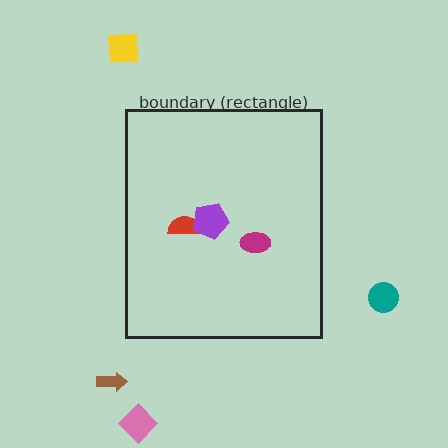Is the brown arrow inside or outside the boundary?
Outside.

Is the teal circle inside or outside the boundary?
Outside.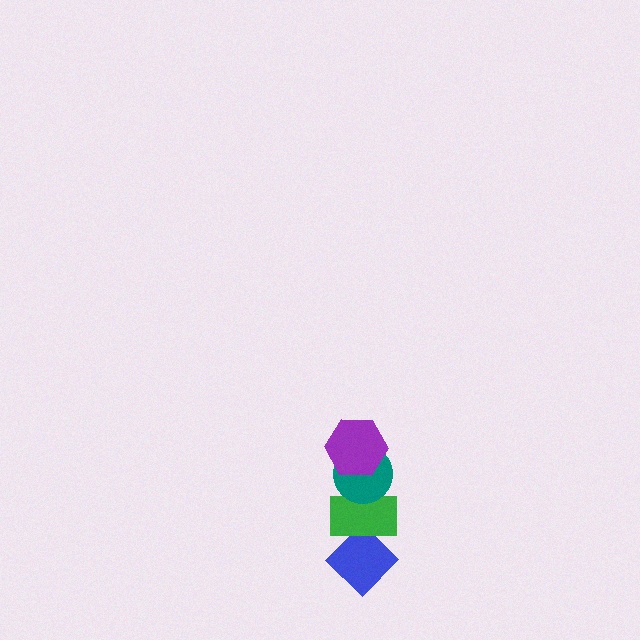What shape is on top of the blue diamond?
The green rectangle is on top of the blue diamond.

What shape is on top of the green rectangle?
The teal circle is on top of the green rectangle.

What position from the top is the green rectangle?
The green rectangle is 3rd from the top.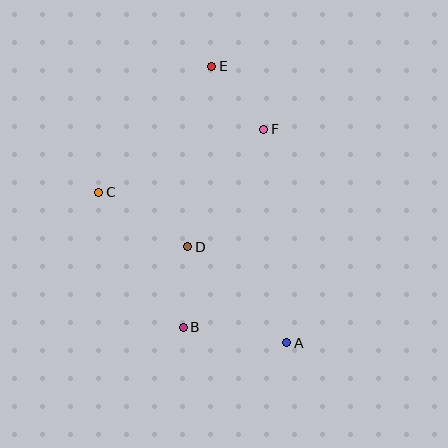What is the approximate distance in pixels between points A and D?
The distance between A and D is approximately 138 pixels.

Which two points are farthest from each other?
Points A and E are farthest from each other.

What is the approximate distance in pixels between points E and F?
The distance between E and F is approximately 82 pixels.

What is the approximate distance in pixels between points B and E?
The distance between B and E is approximately 262 pixels.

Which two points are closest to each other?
Points B and D are closest to each other.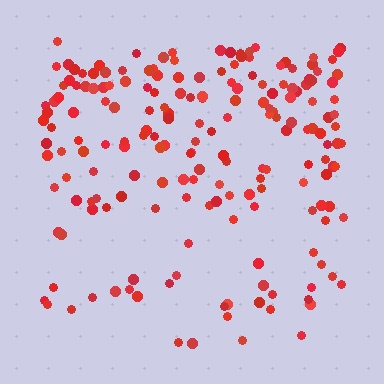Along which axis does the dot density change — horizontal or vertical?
Vertical.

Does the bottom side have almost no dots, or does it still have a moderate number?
Still a moderate number, just noticeably fewer than the top.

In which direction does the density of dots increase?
From bottom to top, with the top side densest.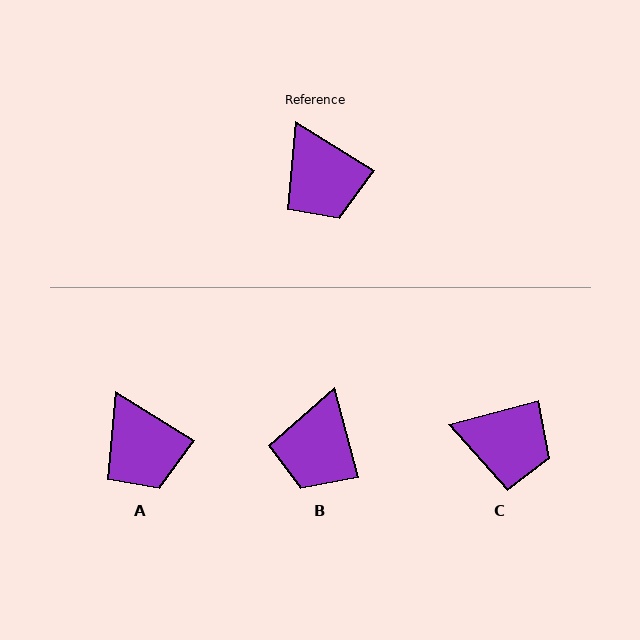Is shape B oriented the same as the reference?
No, it is off by about 43 degrees.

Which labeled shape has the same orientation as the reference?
A.